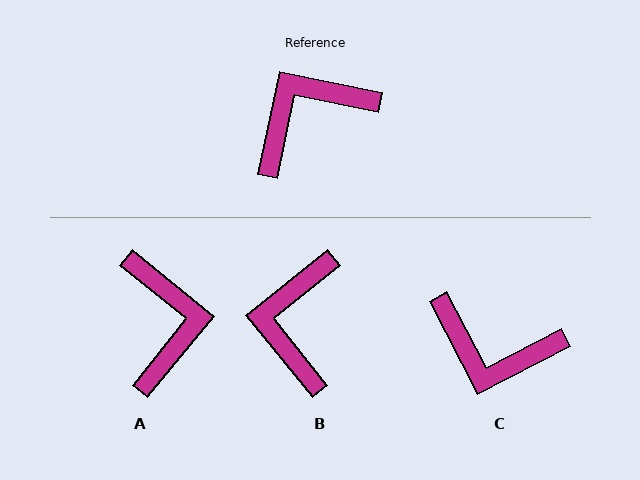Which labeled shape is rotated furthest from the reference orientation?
C, about 129 degrees away.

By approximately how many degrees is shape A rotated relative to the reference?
Approximately 117 degrees clockwise.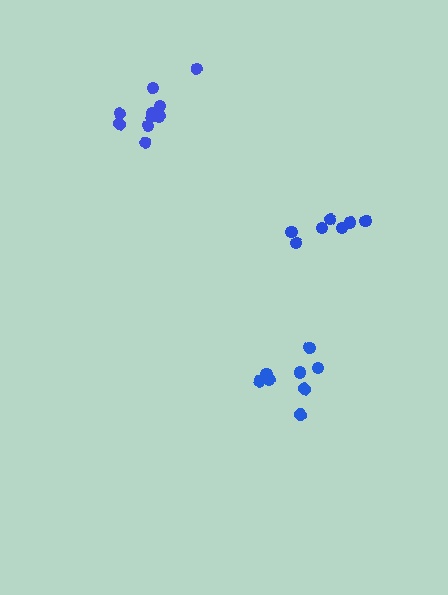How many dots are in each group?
Group 1: 7 dots, Group 2: 10 dots, Group 3: 8 dots (25 total).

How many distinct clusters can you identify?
There are 3 distinct clusters.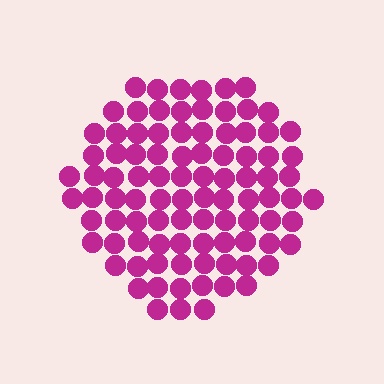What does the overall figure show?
The overall figure shows a circle.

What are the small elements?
The small elements are circles.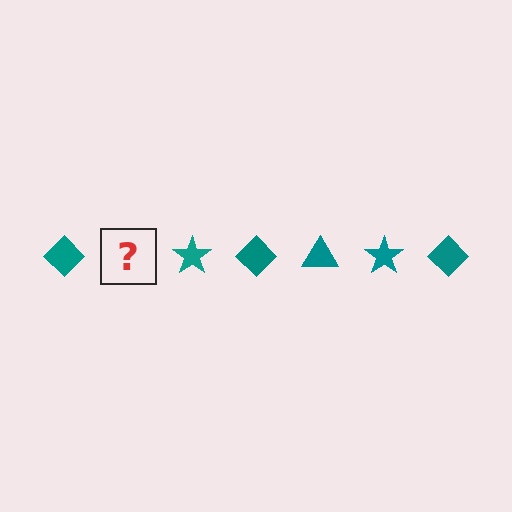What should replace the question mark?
The question mark should be replaced with a teal triangle.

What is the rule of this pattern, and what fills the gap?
The rule is that the pattern cycles through diamond, triangle, star shapes in teal. The gap should be filled with a teal triangle.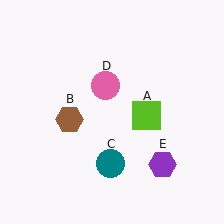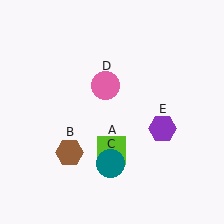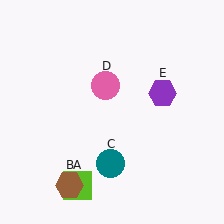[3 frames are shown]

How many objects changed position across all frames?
3 objects changed position: lime square (object A), brown hexagon (object B), purple hexagon (object E).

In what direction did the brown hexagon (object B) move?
The brown hexagon (object B) moved down.